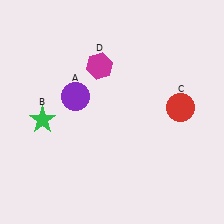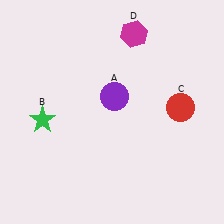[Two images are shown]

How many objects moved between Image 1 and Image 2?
2 objects moved between the two images.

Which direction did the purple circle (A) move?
The purple circle (A) moved right.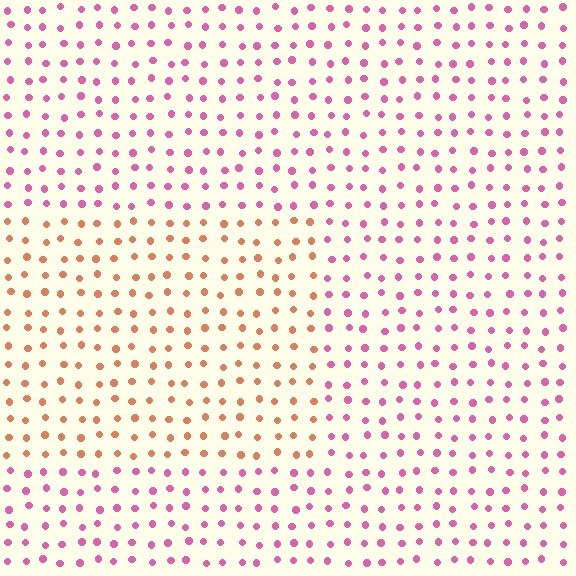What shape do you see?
I see a rectangle.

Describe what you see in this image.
The image is filled with small pink elements in a uniform arrangement. A rectangle-shaped region is visible where the elements are tinted to a slightly different hue, forming a subtle color boundary.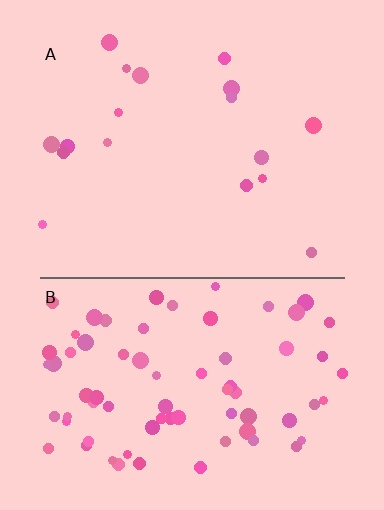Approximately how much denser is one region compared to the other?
Approximately 4.3× — region B over region A.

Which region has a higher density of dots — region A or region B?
B (the bottom).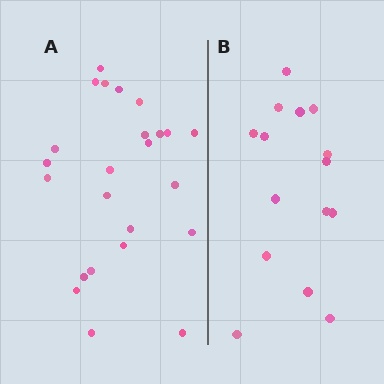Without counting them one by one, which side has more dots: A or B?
Region A (the left region) has more dots.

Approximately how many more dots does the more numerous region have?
Region A has roughly 8 or so more dots than region B.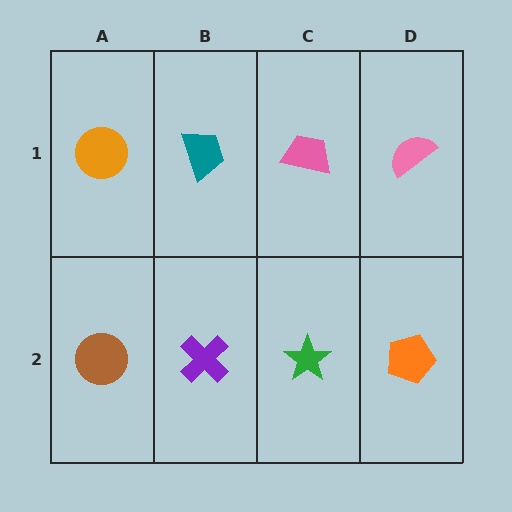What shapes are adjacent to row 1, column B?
A purple cross (row 2, column B), an orange circle (row 1, column A), a pink trapezoid (row 1, column C).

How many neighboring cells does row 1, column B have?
3.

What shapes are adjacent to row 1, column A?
A brown circle (row 2, column A), a teal trapezoid (row 1, column B).